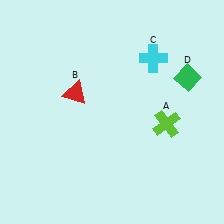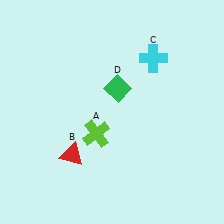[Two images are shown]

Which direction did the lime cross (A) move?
The lime cross (A) moved left.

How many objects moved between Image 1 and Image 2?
3 objects moved between the two images.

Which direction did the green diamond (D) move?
The green diamond (D) moved left.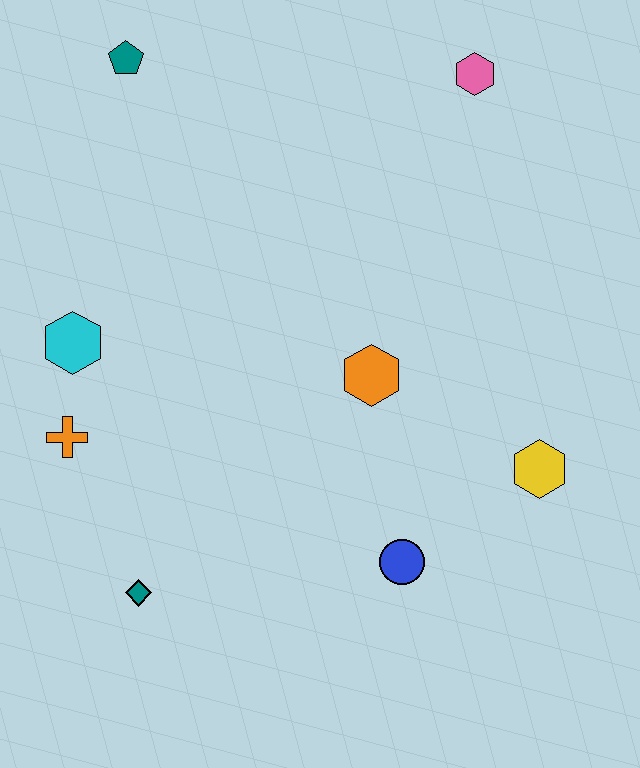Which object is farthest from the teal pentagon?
The yellow hexagon is farthest from the teal pentagon.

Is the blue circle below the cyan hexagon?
Yes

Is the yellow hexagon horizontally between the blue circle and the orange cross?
No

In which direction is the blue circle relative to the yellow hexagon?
The blue circle is to the left of the yellow hexagon.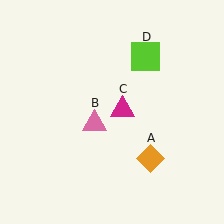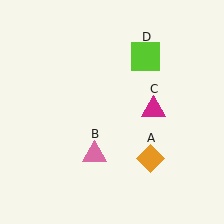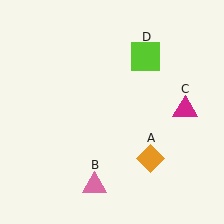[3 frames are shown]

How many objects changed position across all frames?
2 objects changed position: pink triangle (object B), magenta triangle (object C).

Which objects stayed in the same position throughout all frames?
Orange diamond (object A) and lime square (object D) remained stationary.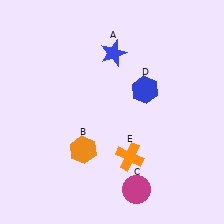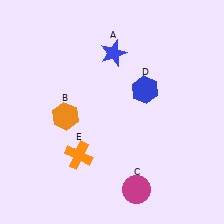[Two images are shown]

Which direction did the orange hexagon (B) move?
The orange hexagon (B) moved up.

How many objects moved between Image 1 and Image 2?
2 objects moved between the two images.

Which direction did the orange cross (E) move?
The orange cross (E) moved left.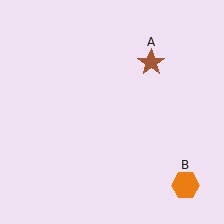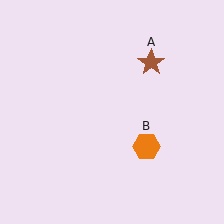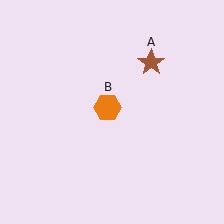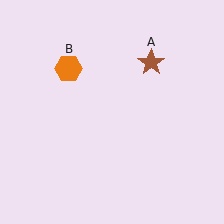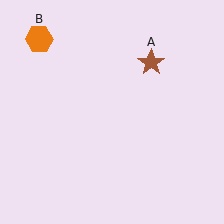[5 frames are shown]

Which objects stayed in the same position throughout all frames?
Brown star (object A) remained stationary.